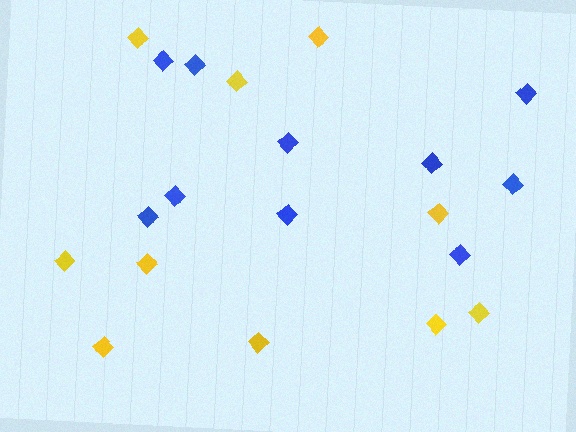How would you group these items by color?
There are 2 groups: one group of yellow diamonds (10) and one group of blue diamonds (10).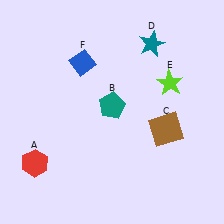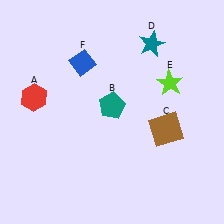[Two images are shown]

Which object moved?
The red hexagon (A) moved up.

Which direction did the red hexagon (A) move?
The red hexagon (A) moved up.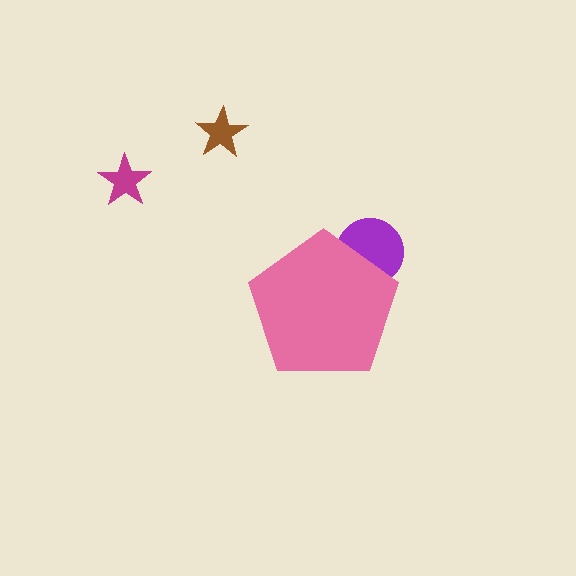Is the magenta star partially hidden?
No, the magenta star is fully visible.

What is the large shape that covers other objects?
A pink pentagon.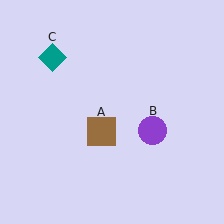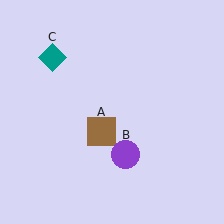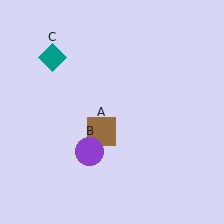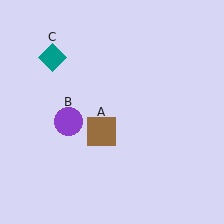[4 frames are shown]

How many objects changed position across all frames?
1 object changed position: purple circle (object B).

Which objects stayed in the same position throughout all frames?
Brown square (object A) and teal diamond (object C) remained stationary.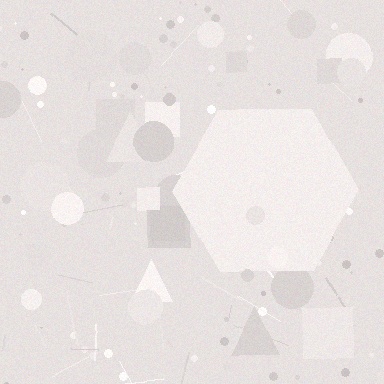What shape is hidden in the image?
A hexagon is hidden in the image.